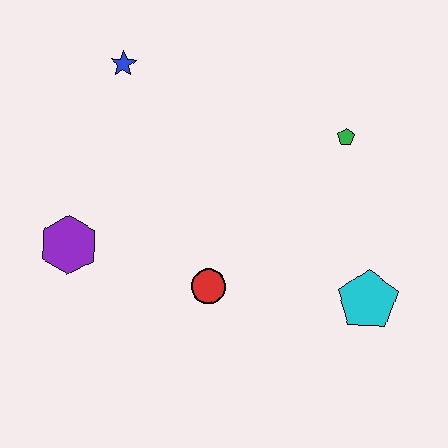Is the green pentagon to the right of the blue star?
Yes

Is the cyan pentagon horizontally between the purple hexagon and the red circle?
No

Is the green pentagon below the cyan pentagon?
No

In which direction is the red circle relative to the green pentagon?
The red circle is below the green pentagon.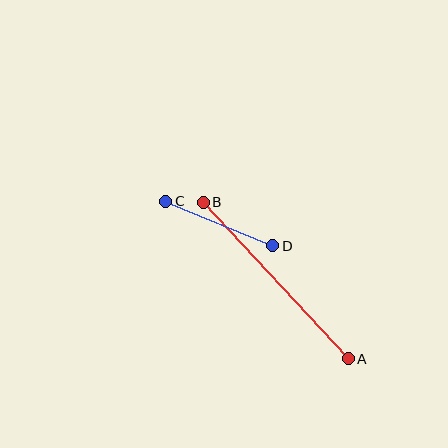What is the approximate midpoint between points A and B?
The midpoint is at approximately (276, 280) pixels.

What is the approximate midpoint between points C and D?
The midpoint is at approximately (219, 224) pixels.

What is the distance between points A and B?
The distance is approximately 213 pixels.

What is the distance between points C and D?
The distance is approximately 116 pixels.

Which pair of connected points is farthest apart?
Points A and B are farthest apart.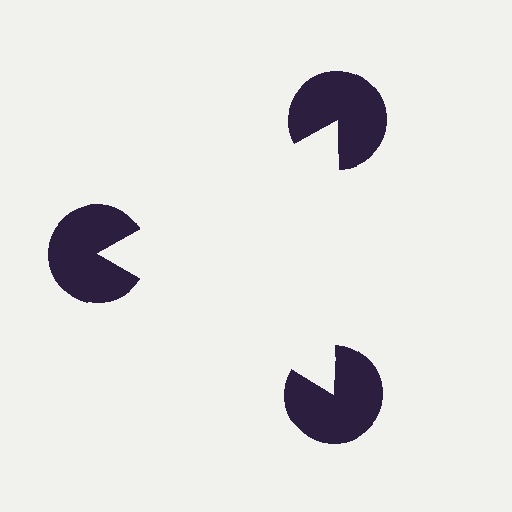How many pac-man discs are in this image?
There are 3 — one at each vertex of the illusory triangle.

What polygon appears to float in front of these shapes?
An illusory triangle — its edges are inferred from the aligned wedge cuts in the pac-man discs, not physically drawn.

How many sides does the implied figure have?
3 sides.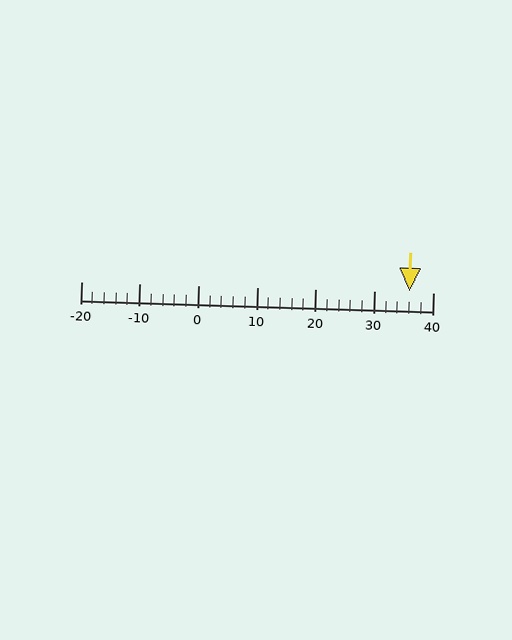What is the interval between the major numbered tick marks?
The major tick marks are spaced 10 units apart.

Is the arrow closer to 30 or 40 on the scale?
The arrow is closer to 40.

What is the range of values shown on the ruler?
The ruler shows values from -20 to 40.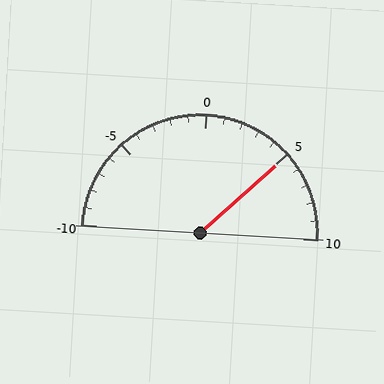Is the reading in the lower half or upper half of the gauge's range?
The reading is in the upper half of the range (-10 to 10).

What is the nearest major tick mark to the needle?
The nearest major tick mark is 5.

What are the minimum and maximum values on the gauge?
The gauge ranges from -10 to 10.